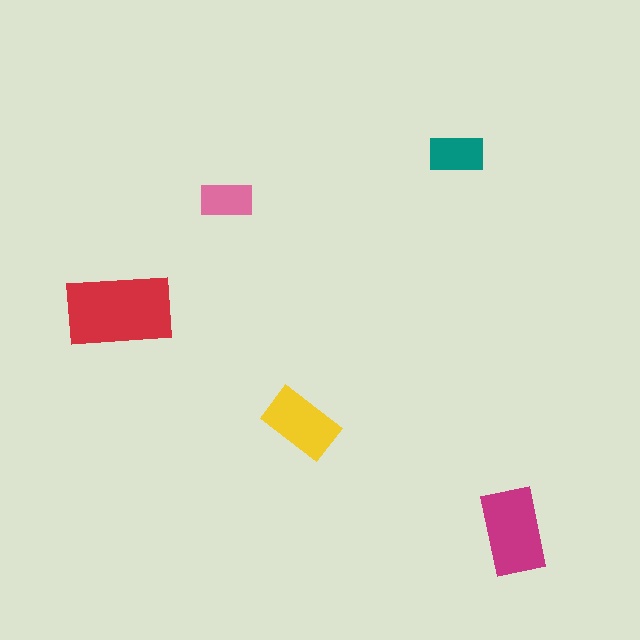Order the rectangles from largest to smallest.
the red one, the magenta one, the yellow one, the teal one, the pink one.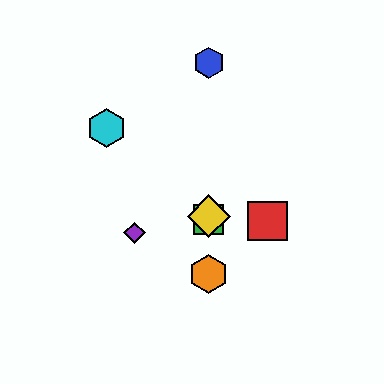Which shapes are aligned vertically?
The blue hexagon, the green square, the yellow diamond, the orange hexagon are aligned vertically.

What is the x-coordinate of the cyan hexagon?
The cyan hexagon is at x≈106.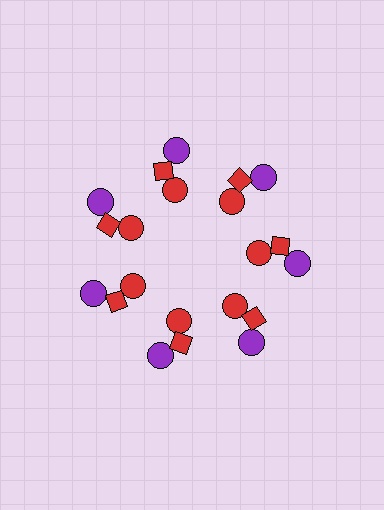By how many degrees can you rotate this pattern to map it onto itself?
The pattern maps onto itself every 51 degrees of rotation.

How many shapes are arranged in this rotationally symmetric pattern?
There are 21 shapes, arranged in 7 groups of 3.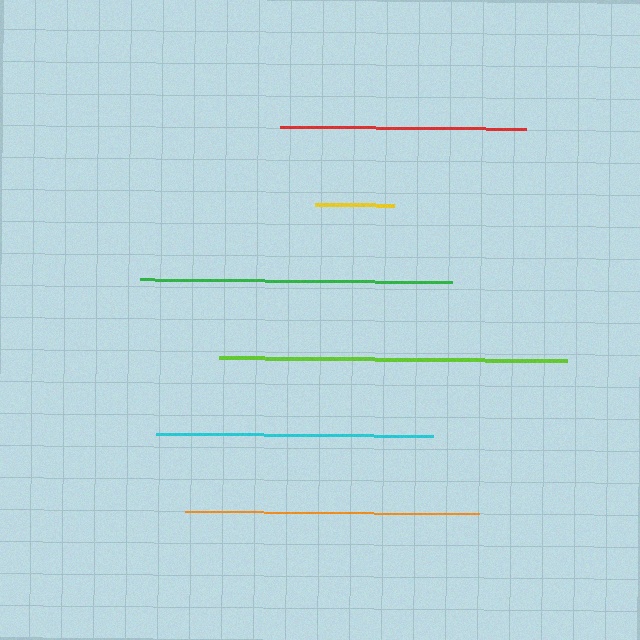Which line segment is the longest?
The lime line is the longest at approximately 349 pixels.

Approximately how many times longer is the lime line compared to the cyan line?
The lime line is approximately 1.3 times the length of the cyan line.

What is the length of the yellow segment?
The yellow segment is approximately 79 pixels long.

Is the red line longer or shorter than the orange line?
The orange line is longer than the red line.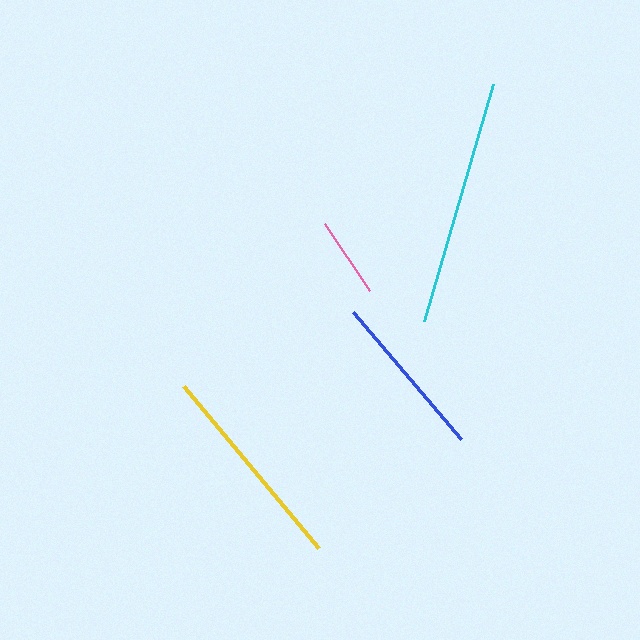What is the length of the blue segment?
The blue segment is approximately 167 pixels long.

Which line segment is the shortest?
The pink line is the shortest at approximately 81 pixels.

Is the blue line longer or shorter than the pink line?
The blue line is longer than the pink line.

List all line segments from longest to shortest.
From longest to shortest: cyan, yellow, blue, pink.